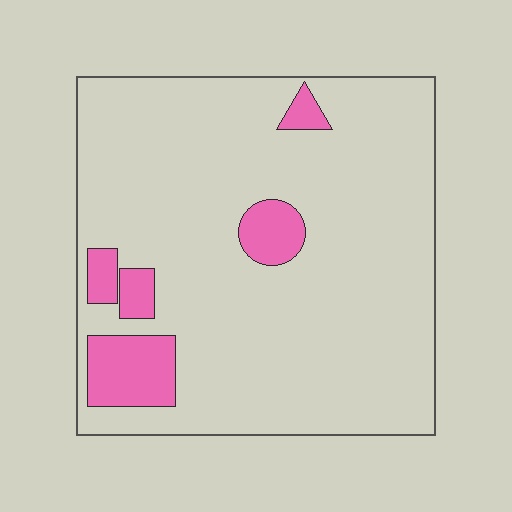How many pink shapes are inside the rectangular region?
5.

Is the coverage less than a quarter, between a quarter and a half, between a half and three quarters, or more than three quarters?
Less than a quarter.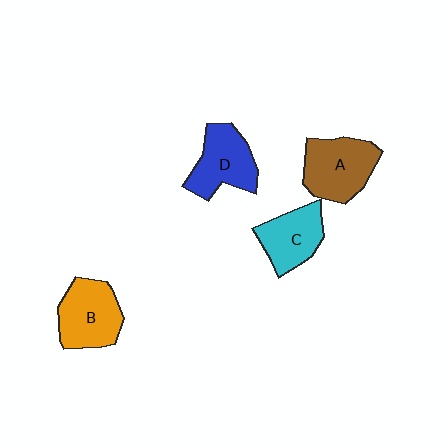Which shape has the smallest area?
Shape C (cyan).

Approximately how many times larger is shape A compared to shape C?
Approximately 1.2 times.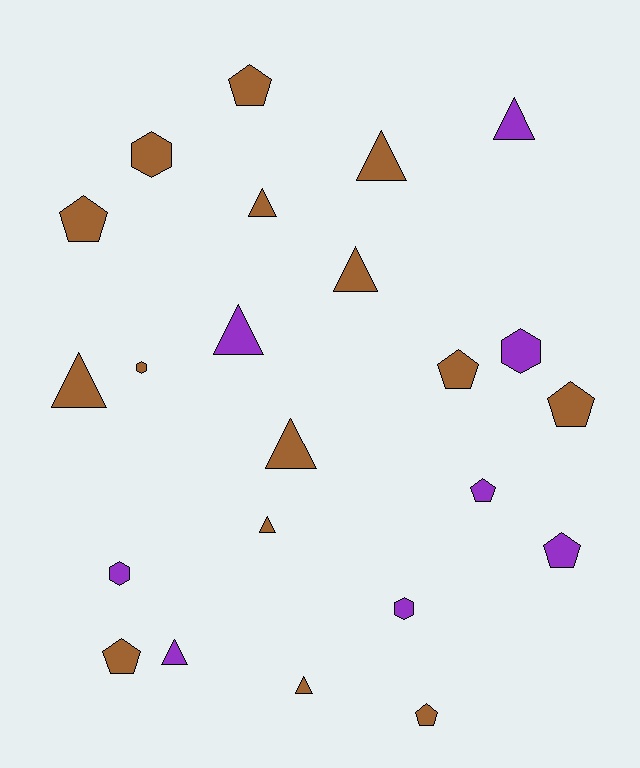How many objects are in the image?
There are 23 objects.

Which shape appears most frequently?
Triangle, with 10 objects.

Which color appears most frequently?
Brown, with 15 objects.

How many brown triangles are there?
There are 7 brown triangles.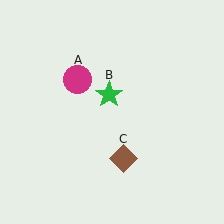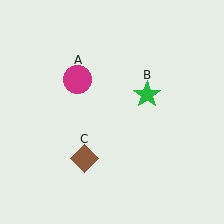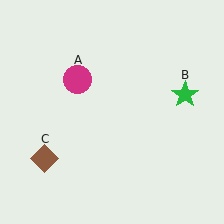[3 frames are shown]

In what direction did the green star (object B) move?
The green star (object B) moved right.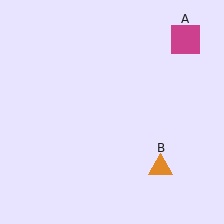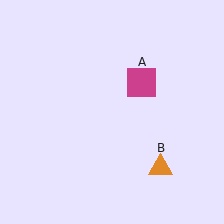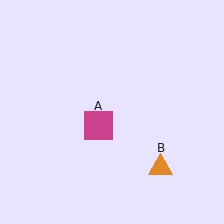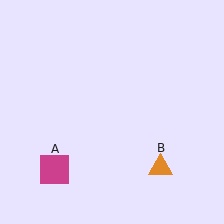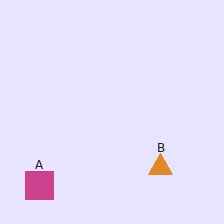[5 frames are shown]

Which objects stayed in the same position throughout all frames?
Orange triangle (object B) remained stationary.